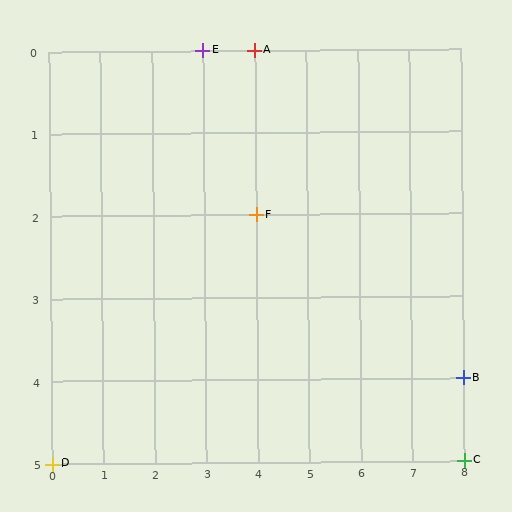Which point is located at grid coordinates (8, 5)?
Point C is at (8, 5).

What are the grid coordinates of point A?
Point A is at grid coordinates (4, 0).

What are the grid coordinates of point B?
Point B is at grid coordinates (8, 4).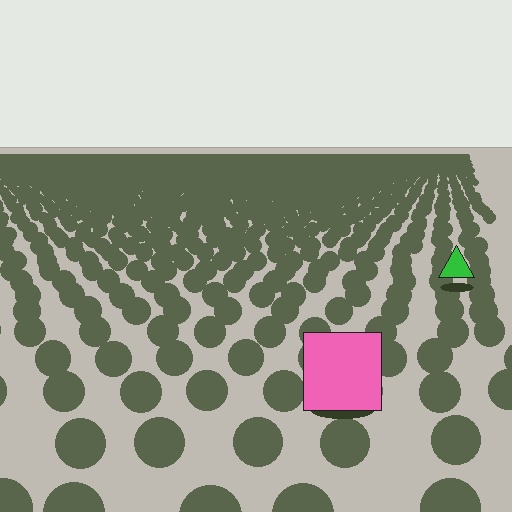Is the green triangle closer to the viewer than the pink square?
No. The pink square is closer — you can tell from the texture gradient: the ground texture is coarser near it.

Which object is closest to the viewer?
The pink square is closest. The texture marks near it are larger and more spread out.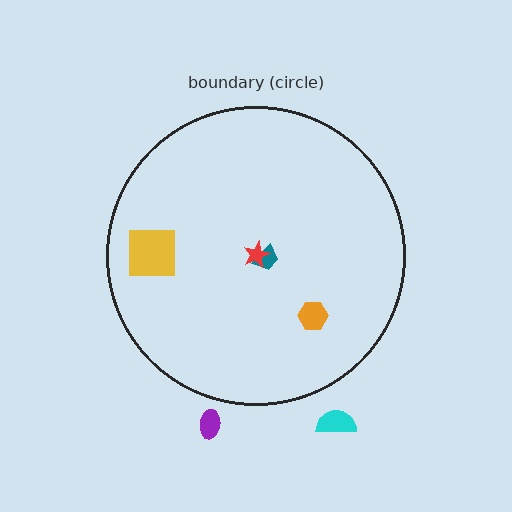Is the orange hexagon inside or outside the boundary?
Inside.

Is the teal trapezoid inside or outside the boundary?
Inside.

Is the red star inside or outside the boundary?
Inside.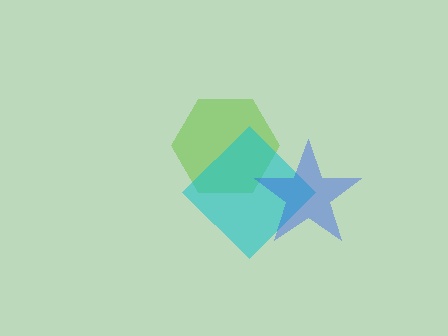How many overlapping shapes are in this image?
There are 3 overlapping shapes in the image.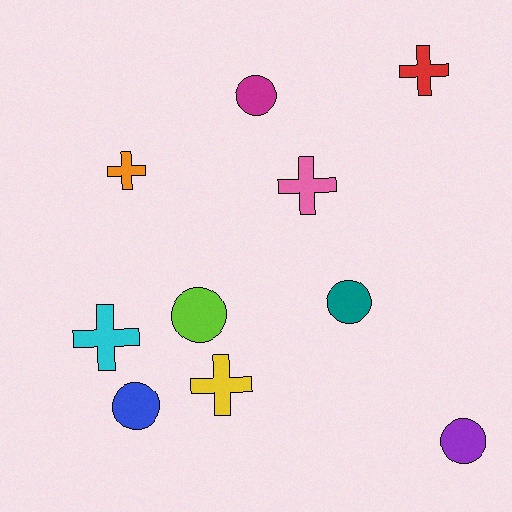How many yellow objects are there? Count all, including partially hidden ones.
There is 1 yellow object.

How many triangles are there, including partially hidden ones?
There are no triangles.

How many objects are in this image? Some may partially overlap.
There are 10 objects.